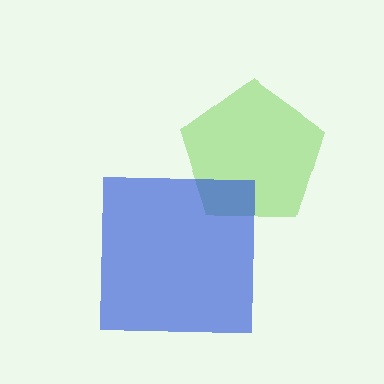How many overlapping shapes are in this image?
There are 2 overlapping shapes in the image.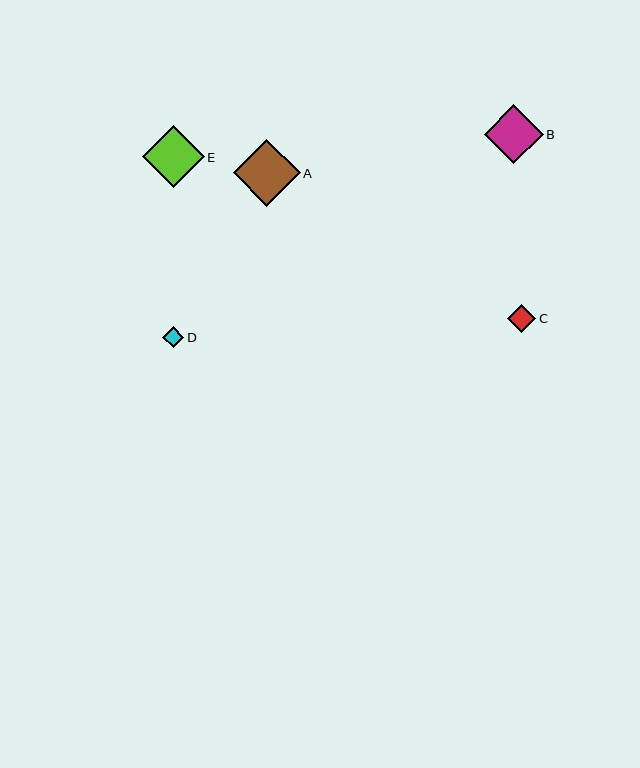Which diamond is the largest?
Diamond A is the largest with a size of approximately 67 pixels.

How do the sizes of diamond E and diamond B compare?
Diamond E and diamond B are approximately the same size.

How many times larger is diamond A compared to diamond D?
Diamond A is approximately 3.2 times the size of diamond D.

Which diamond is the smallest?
Diamond D is the smallest with a size of approximately 21 pixels.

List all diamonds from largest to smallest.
From largest to smallest: A, E, B, C, D.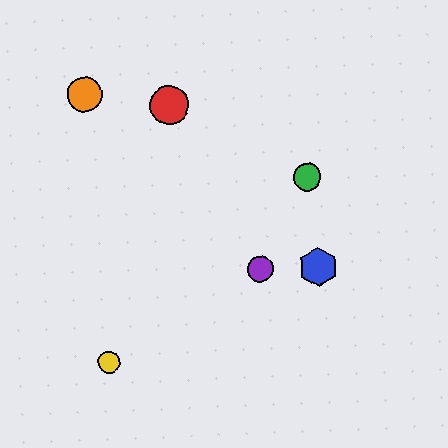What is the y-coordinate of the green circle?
The green circle is at y≈177.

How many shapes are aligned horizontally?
2 shapes (the blue hexagon, the purple circle) are aligned horizontally.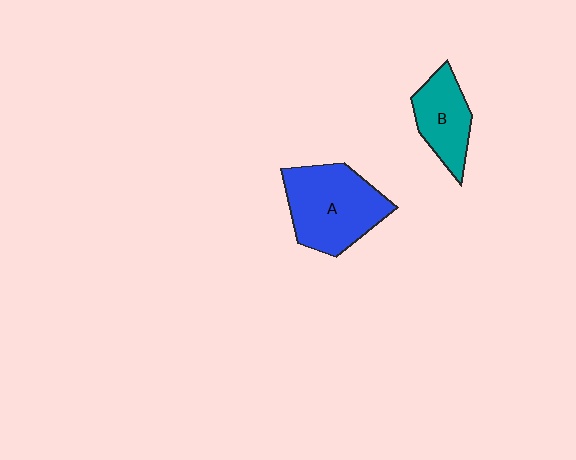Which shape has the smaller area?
Shape B (teal).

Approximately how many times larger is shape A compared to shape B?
Approximately 1.7 times.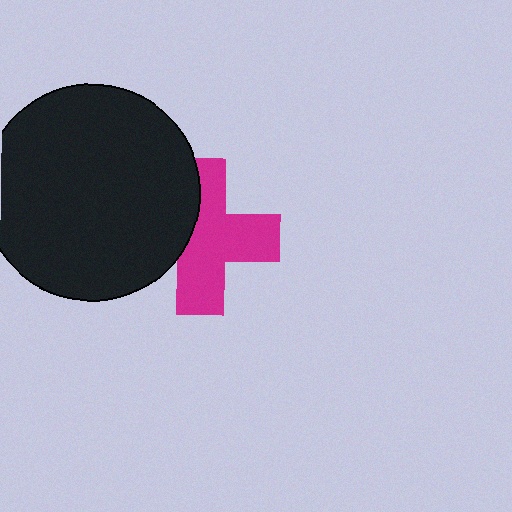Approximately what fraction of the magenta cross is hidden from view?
Roughly 35% of the magenta cross is hidden behind the black circle.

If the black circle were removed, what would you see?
You would see the complete magenta cross.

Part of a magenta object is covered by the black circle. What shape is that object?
It is a cross.